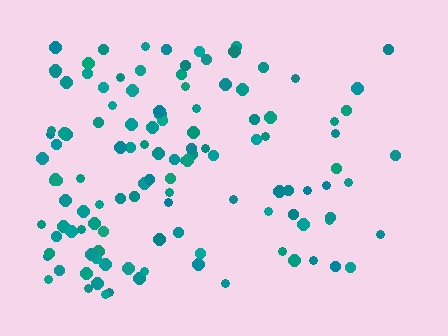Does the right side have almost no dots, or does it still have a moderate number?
Still a moderate number, just noticeably fewer than the left.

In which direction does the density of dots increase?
From right to left, with the left side densest.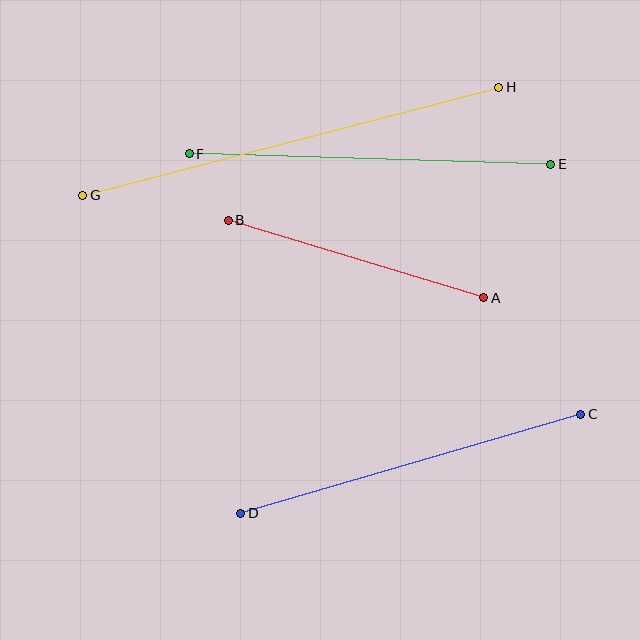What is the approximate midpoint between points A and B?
The midpoint is at approximately (356, 259) pixels.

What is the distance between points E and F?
The distance is approximately 362 pixels.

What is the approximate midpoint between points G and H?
The midpoint is at approximately (291, 141) pixels.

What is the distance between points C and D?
The distance is approximately 354 pixels.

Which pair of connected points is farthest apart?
Points G and H are farthest apart.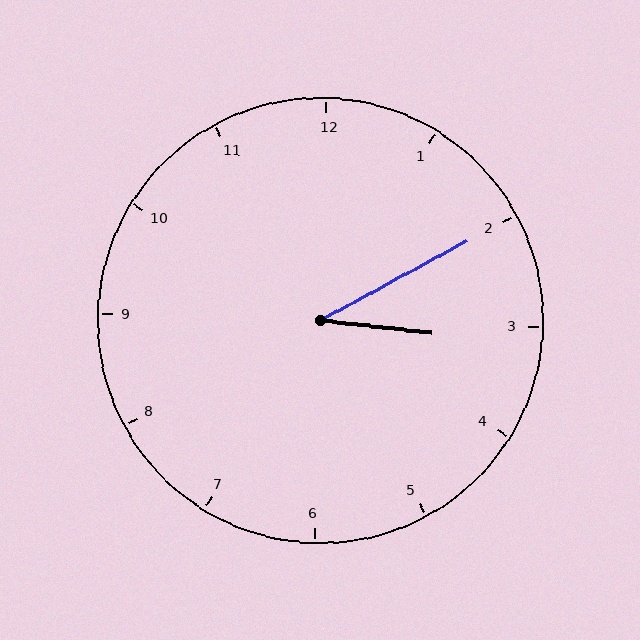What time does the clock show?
3:10.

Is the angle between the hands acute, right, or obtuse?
It is acute.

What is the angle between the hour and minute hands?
Approximately 35 degrees.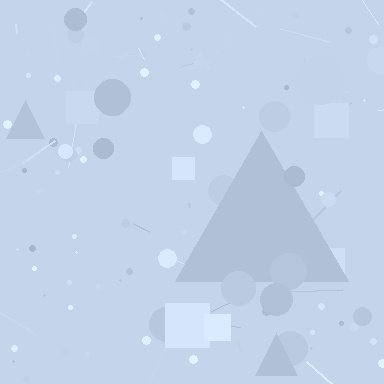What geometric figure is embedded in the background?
A triangle is embedded in the background.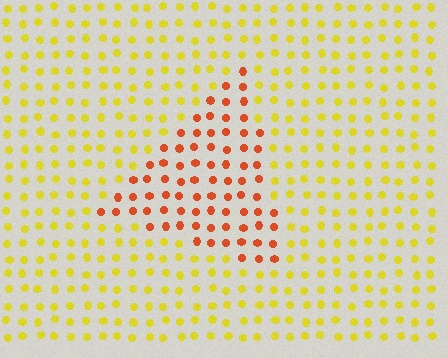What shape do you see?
I see a triangle.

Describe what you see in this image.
The image is filled with small yellow elements in a uniform arrangement. A triangle-shaped region is visible where the elements are tinted to a slightly different hue, forming a subtle color boundary.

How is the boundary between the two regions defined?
The boundary is defined purely by a slight shift in hue (about 46 degrees). Spacing, size, and orientation are identical on both sides.